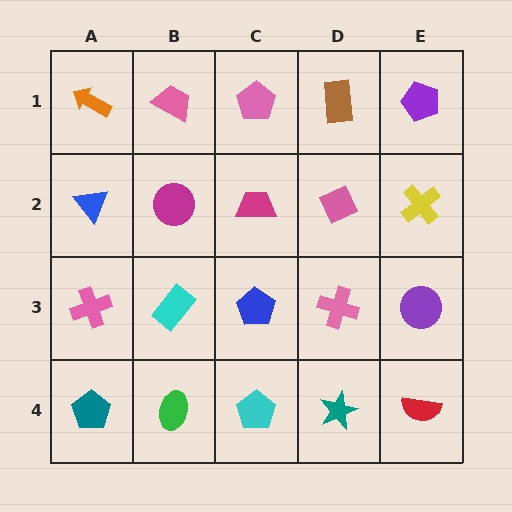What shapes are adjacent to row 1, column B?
A magenta circle (row 2, column B), an orange arrow (row 1, column A), a pink pentagon (row 1, column C).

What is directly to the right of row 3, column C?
A pink cross.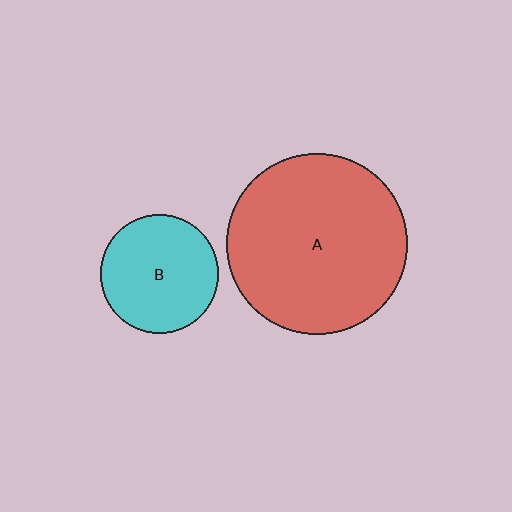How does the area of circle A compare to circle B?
Approximately 2.3 times.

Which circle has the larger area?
Circle A (red).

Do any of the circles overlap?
No, none of the circles overlap.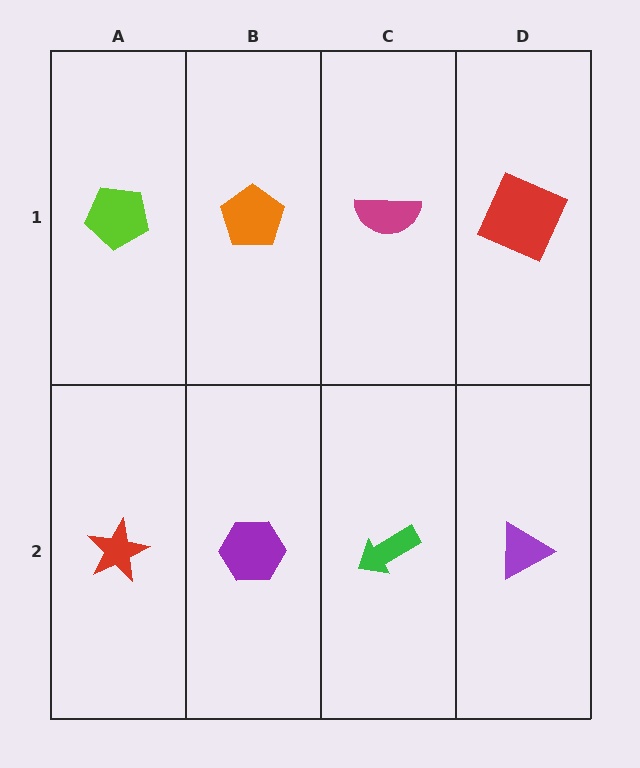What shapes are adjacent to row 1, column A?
A red star (row 2, column A), an orange pentagon (row 1, column B).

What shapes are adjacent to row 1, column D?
A purple triangle (row 2, column D), a magenta semicircle (row 1, column C).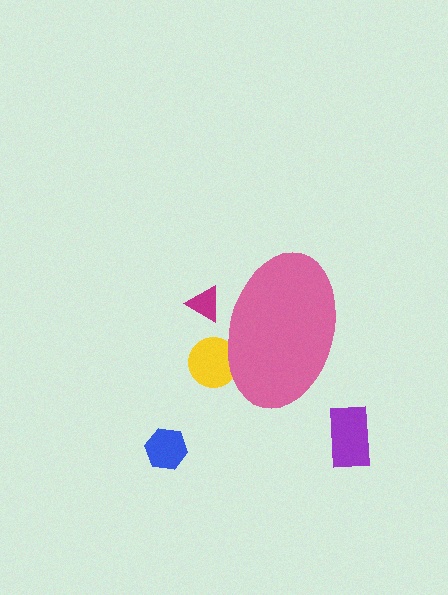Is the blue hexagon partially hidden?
No, the blue hexagon is fully visible.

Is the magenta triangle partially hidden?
Yes, the magenta triangle is partially hidden behind the pink ellipse.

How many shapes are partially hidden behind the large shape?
2 shapes are partially hidden.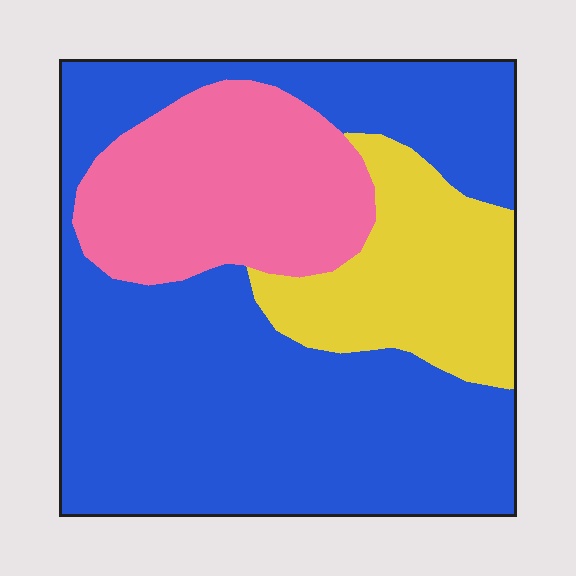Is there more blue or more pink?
Blue.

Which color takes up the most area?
Blue, at roughly 60%.